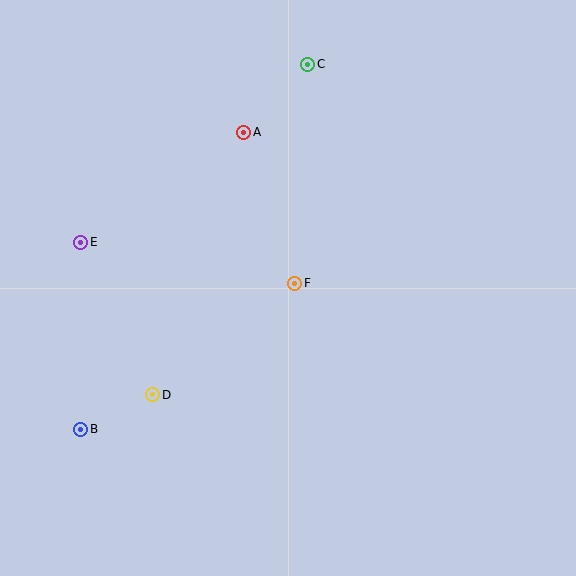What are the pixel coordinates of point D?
Point D is at (153, 395).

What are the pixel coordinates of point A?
Point A is at (244, 132).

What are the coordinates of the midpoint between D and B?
The midpoint between D and B is at (117, 412).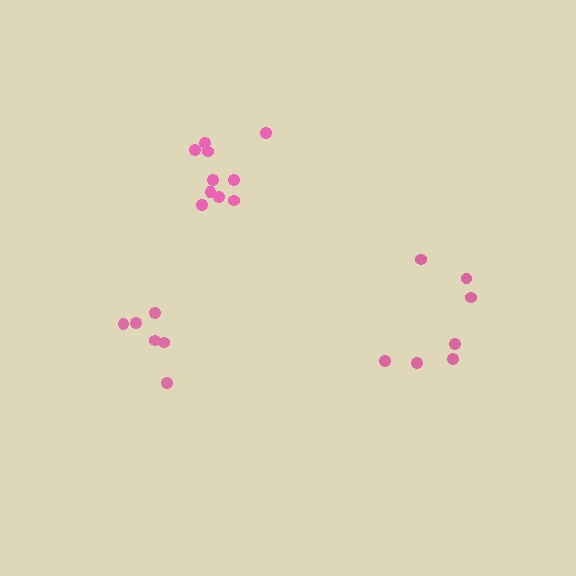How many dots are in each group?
Group 1: 6 dots, Group 2: 7 dots, Group 3: 10 dots (23 total).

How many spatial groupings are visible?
There are 3 spatial groupings.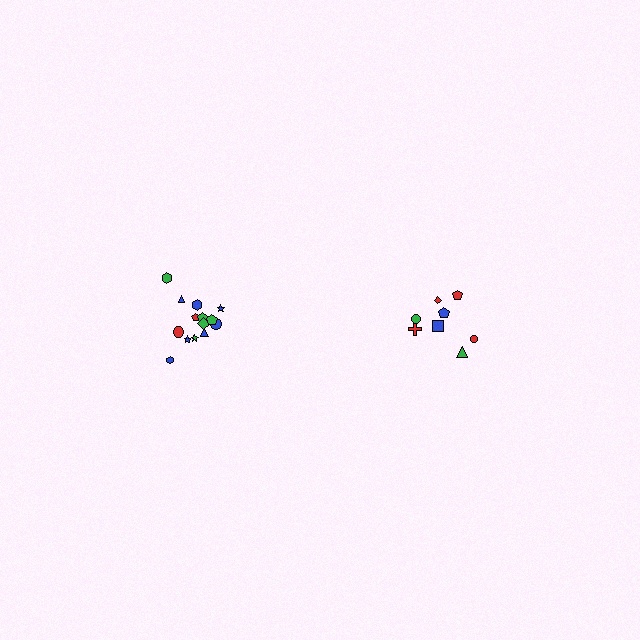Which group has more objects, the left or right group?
The left group.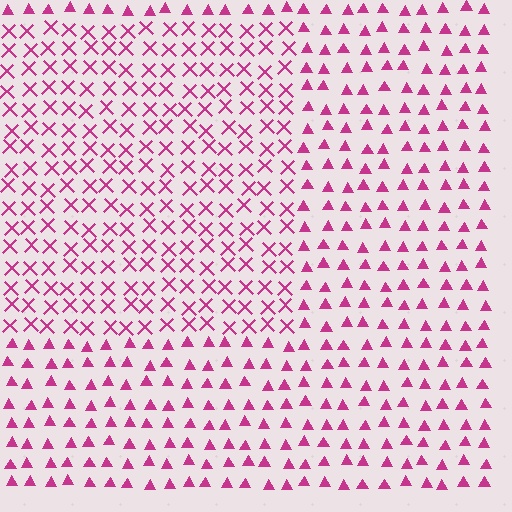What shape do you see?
I see a rectangle.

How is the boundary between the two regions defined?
The boundary is defined by a change in element shape: X marks inside vs. triangles outside. All elements share the same color and spacing.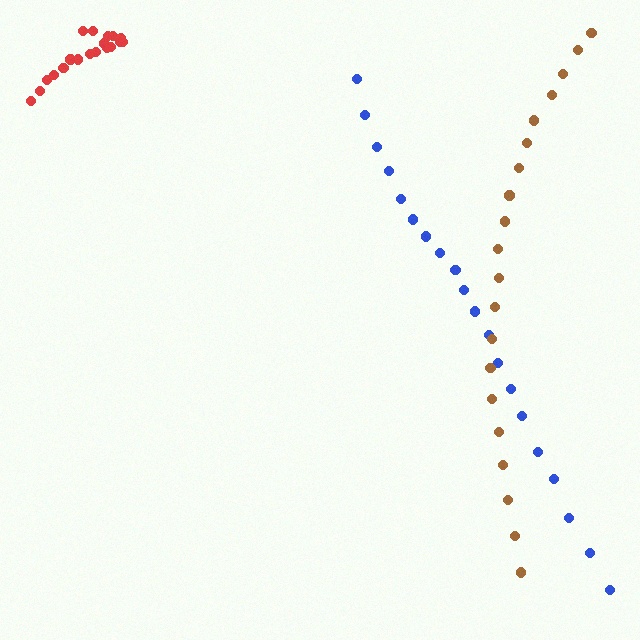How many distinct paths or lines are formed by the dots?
There are 3 distinct paths.